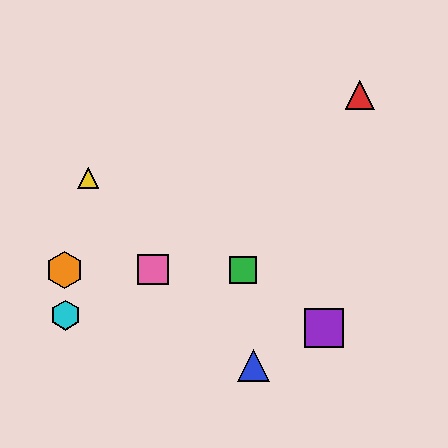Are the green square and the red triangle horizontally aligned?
No, the green square is at y≈270 and the red triangle is at y≈95.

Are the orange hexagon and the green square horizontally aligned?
Yes, both are at y≈270.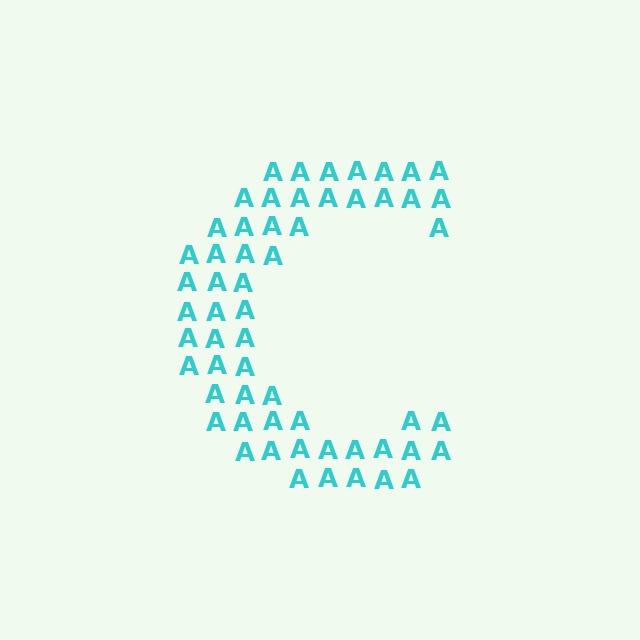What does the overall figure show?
The overall figure shows the letter C.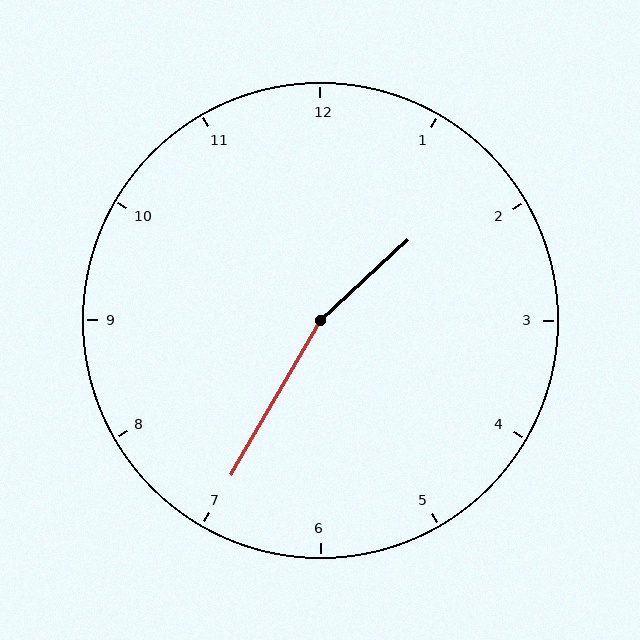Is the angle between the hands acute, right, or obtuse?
It is obtuse.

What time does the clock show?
1:35.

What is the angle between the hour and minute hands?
Approximately 162 degrees.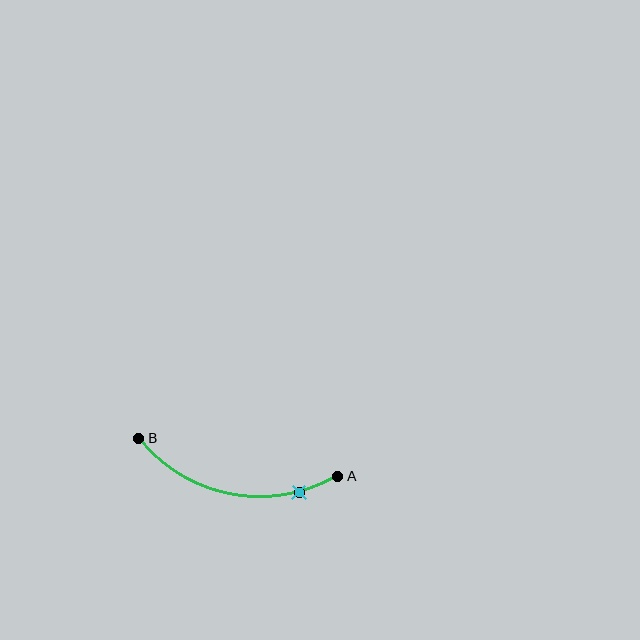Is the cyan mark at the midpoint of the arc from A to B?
No. The cyan mark lies on the arc but is closer to endpoint A. The arc midpoint would be at the point on the curve equidistant along the arc from both A and B.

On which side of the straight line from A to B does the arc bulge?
The arc bulges below the straight line connecting A and B.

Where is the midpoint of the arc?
The arc midpoint is the point on the curve farthest from the straight line joining A and B. It sits below that line.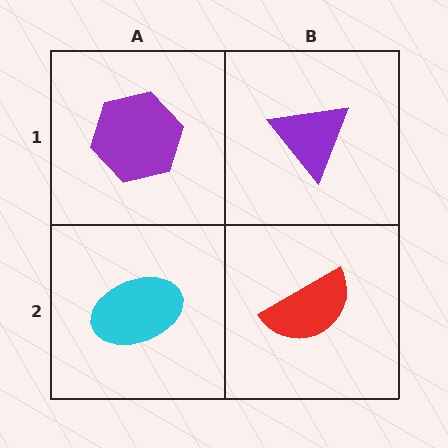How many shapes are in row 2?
2 shapes.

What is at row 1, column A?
A purple hexagon.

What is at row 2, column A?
A cyan ellipse.